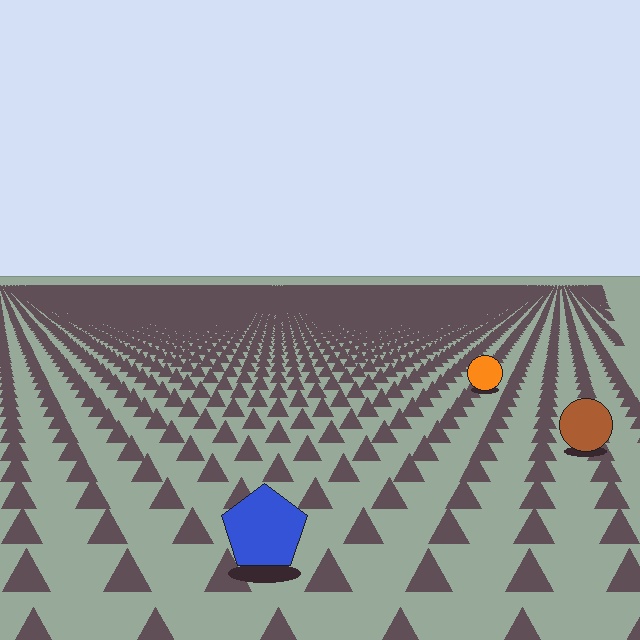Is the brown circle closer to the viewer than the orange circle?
Yes. The brown circle is closer — you can tell from the texture gradient: the ground texture is coarser near it.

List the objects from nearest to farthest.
From nearest to farthest: the blue pentagon, the brown circle, the orange circle.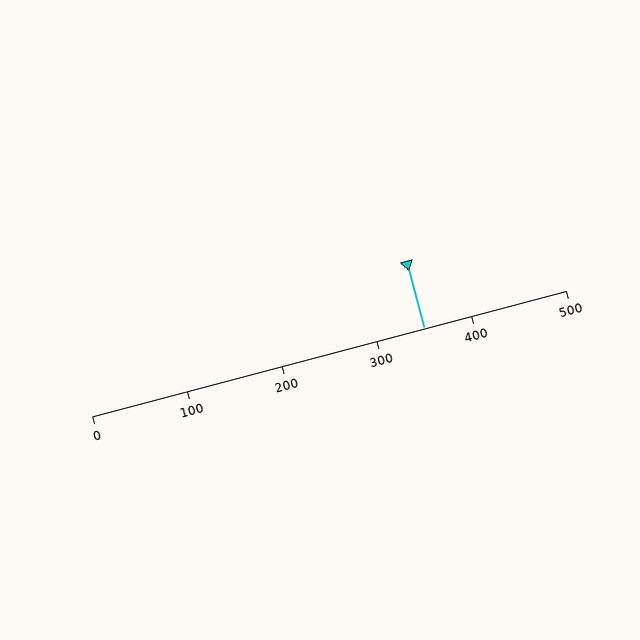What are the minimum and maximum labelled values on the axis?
The axis runs from 0 to 500.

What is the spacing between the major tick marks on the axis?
The major ticks are spaced 100 apart.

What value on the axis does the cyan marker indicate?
The marker indicates approximately 350.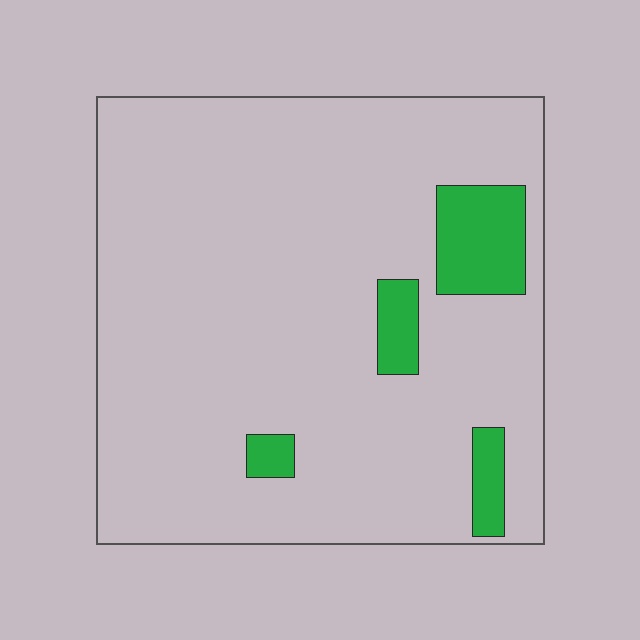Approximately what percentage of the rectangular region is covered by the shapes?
Approximately 10%.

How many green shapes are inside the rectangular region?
4.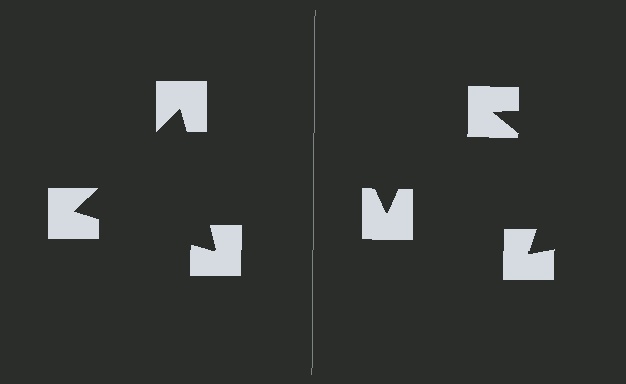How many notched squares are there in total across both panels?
6 — 3 on each side.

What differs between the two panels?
The notched squares are positioned identically on both sides; only the wedge orientations differ. On the left they align to a triangle; on the right they are misaligned.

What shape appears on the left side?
An illusory triangle.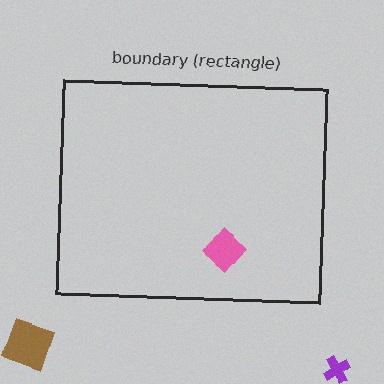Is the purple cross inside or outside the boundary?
Outside.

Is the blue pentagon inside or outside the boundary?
Outside.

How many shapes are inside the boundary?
1 inside, 3 outside.